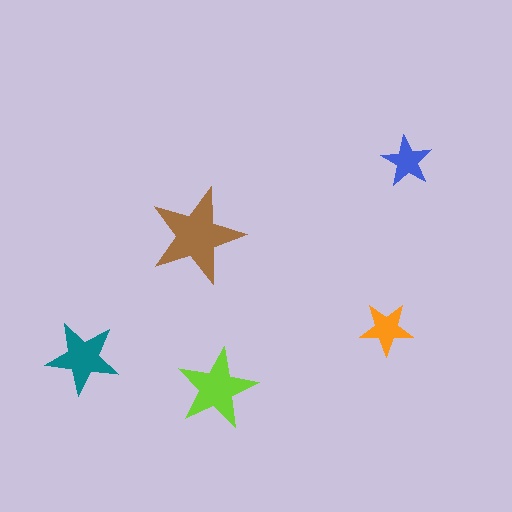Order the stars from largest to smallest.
the brown one, the lime one, the teal one, the orange one, the blue one.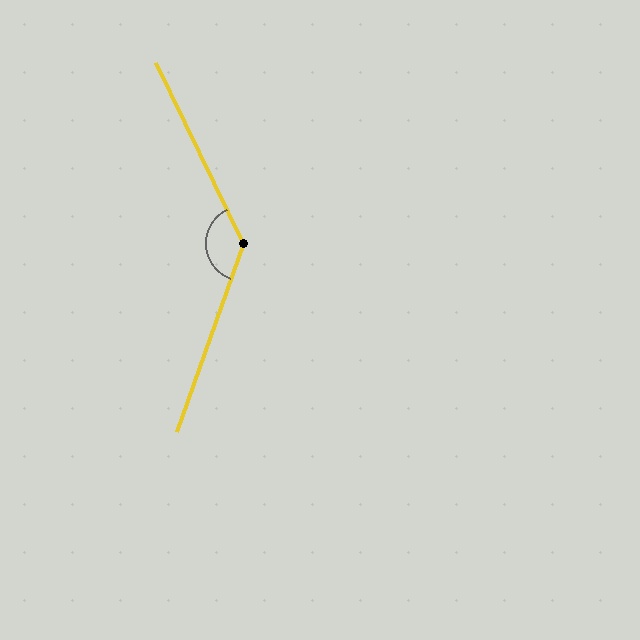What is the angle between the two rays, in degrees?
Approximately 135 degrees.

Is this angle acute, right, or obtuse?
It is obtuse.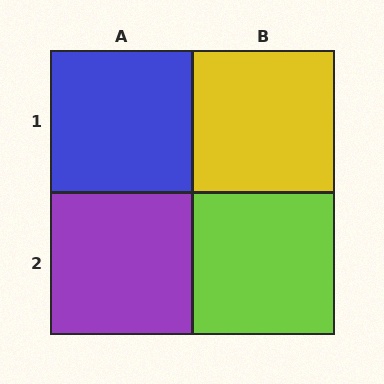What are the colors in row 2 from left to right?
Purple, lime.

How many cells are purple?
1 cell is purple.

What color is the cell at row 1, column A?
Blue.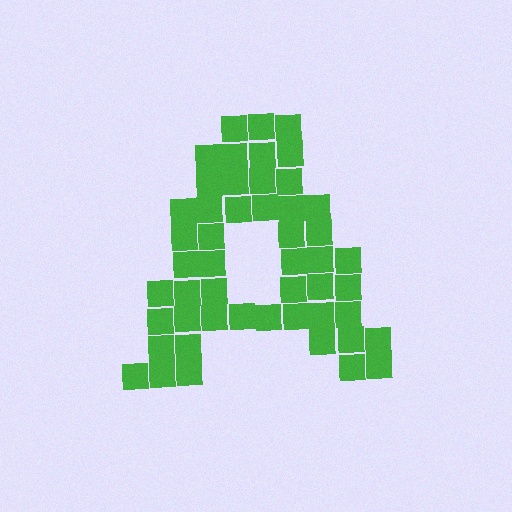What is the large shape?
The large shape is the letter A.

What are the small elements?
The small elements are squares.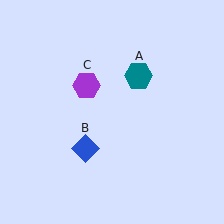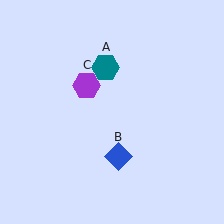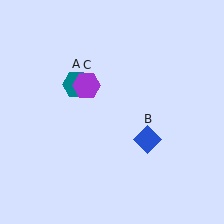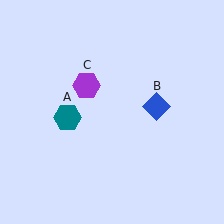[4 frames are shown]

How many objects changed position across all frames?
2 objects changed position: teal hexagon (object A), blue diamond (object B).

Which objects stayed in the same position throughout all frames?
Purple hexagon (object C) remained stationary.